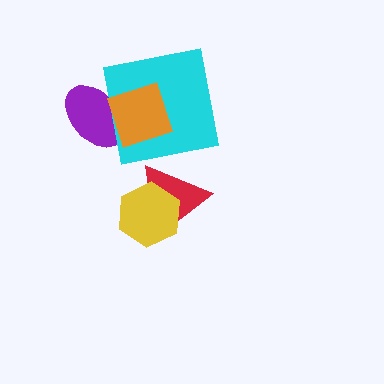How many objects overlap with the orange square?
2 objects overlap with the orange square.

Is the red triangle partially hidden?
Yes, it is partially covered by another shape.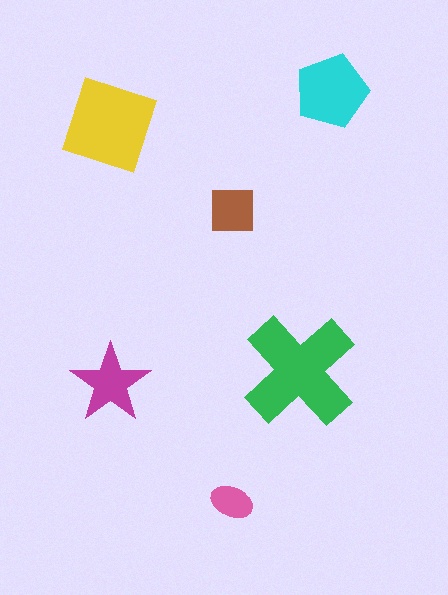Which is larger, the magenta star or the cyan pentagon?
The cyan pentagon.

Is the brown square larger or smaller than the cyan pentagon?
Smaller.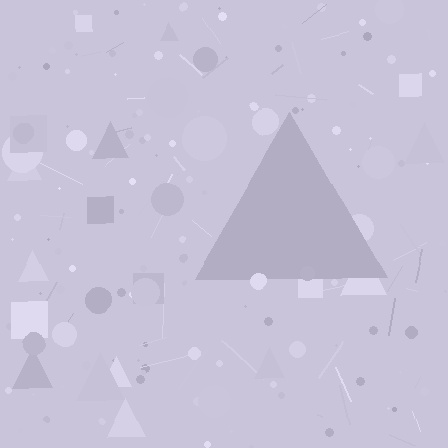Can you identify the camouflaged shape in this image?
The camouflaged shape is a triangle.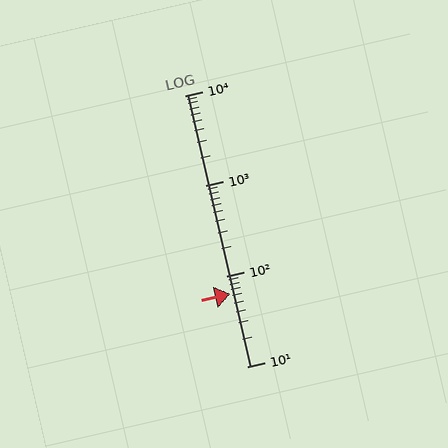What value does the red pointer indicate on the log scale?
The pointer indicates approximately 63.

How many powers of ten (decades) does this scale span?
The scale spans 3 decades, from 10 to 10000.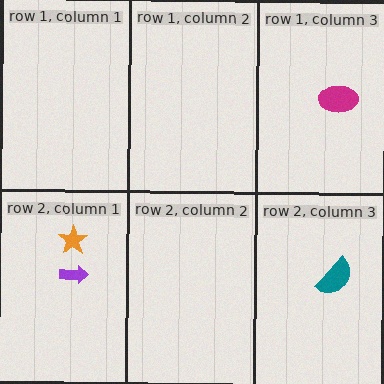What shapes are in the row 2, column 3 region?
The teal semicircle.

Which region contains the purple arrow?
The row 2, column 1 region.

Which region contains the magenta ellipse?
The row 1, column 3 region.